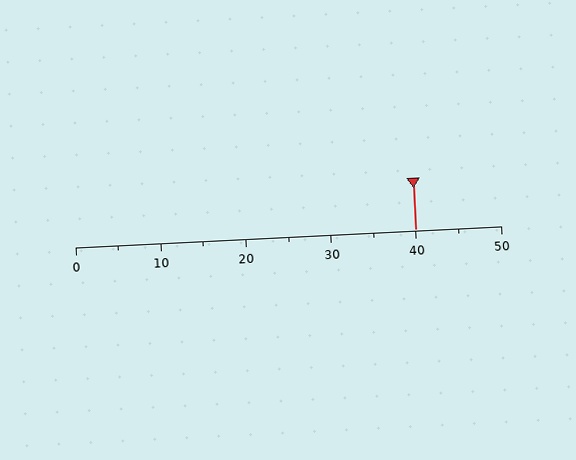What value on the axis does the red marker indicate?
The marker indicates approximately 40.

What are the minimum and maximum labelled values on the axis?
The axis runs from 0 to 50.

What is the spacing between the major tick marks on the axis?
The major ticks are spaced 10 apart.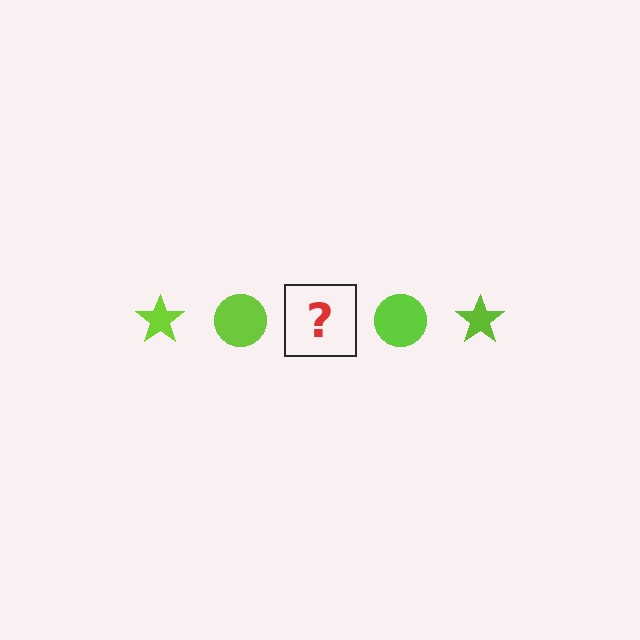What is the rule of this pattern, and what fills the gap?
The rule is that the pattern cycles through star, circle shapes in lime. The gap should be filled with a lime star.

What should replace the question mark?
The question mark should be replaced with a lime star.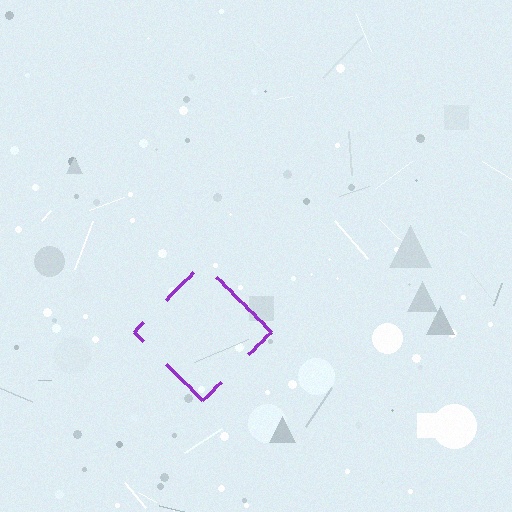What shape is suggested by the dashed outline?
The dashed outline suggests a diamond.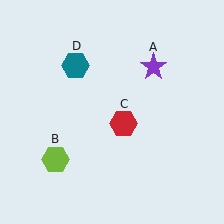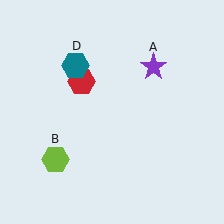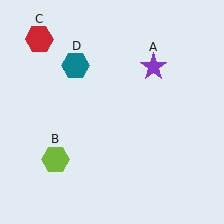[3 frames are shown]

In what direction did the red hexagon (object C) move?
The red hexagon (object C) moved up and to the left.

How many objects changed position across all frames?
1 object changed position: red hexagon (object C).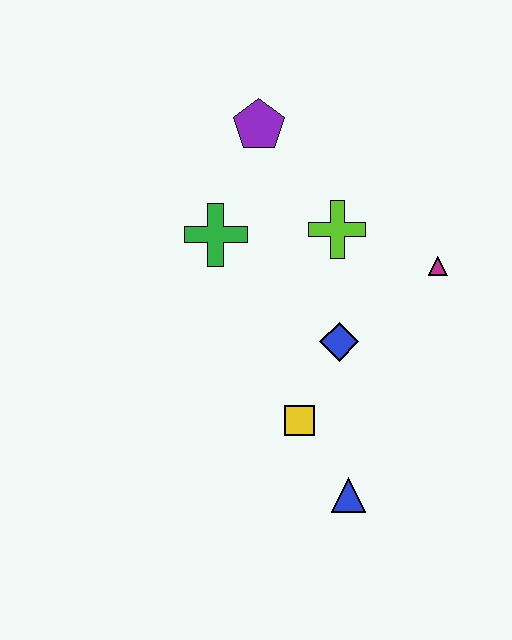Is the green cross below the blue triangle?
No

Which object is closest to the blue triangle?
The yellow square is closest to the blue triangle.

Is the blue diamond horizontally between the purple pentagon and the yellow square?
No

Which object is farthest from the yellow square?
The purple pentagon is farthest from the yellow square.